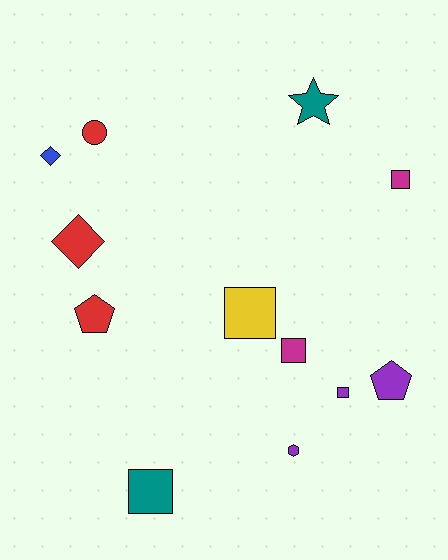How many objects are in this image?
There are 12 objects.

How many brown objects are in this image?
There are no brown objects.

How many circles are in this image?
There is 1 circle.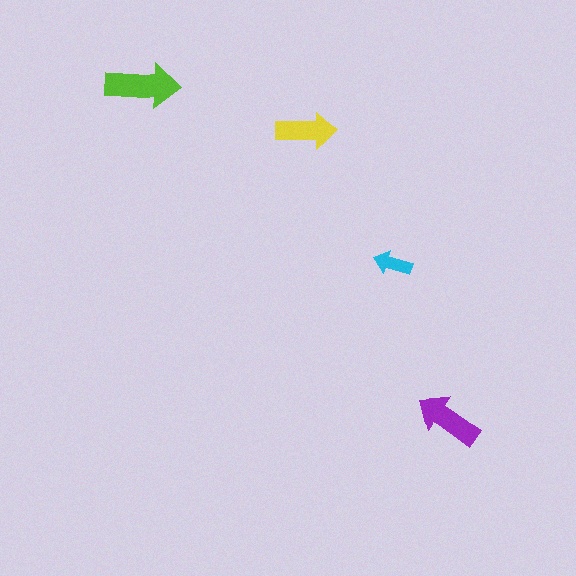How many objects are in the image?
There are 4 objects in the image.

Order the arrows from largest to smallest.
the lime one, the purple one, the yellow one, the cyan one.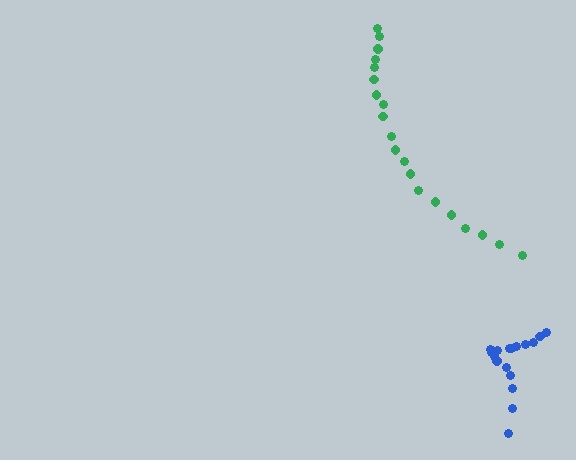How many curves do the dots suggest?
There are 2 distinct paths.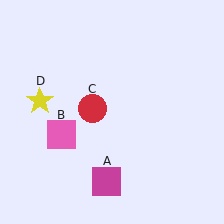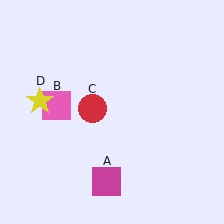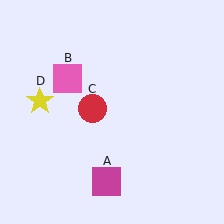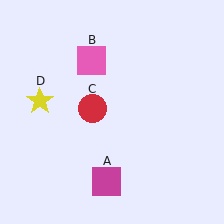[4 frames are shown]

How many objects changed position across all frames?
1 object changed position: pink square (object B).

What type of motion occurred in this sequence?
The pink square (object B) rotated clockwise around the center of the scene.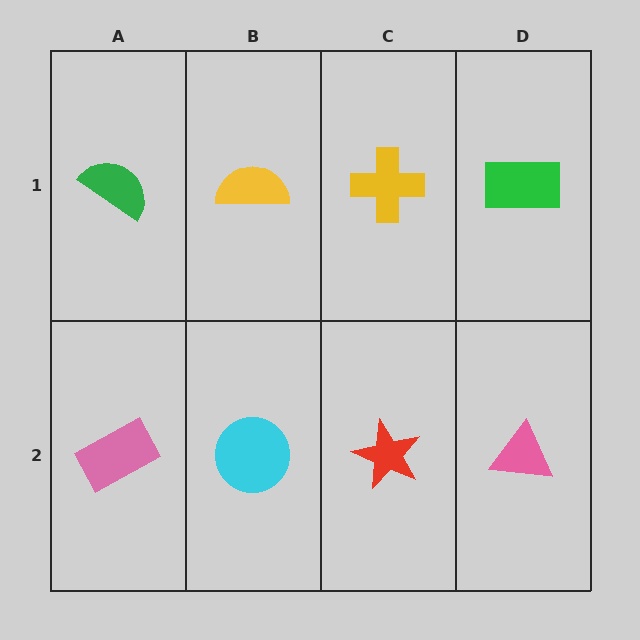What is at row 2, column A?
A pink rectangle.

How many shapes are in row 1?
4 shapes.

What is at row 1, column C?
A yellow cross.